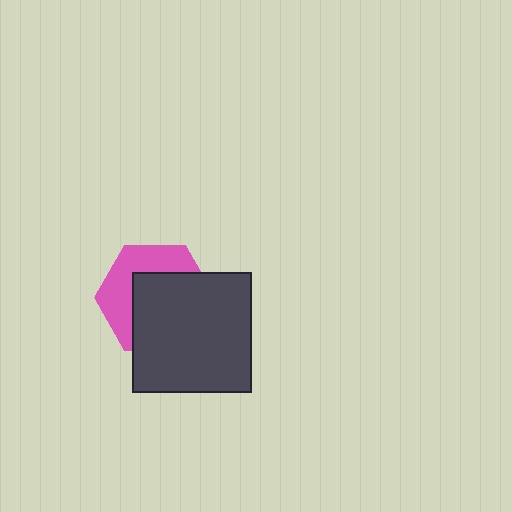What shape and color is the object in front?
The object in front is a dark gray rectangle.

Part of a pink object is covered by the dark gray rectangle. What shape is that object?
It is a hexagon.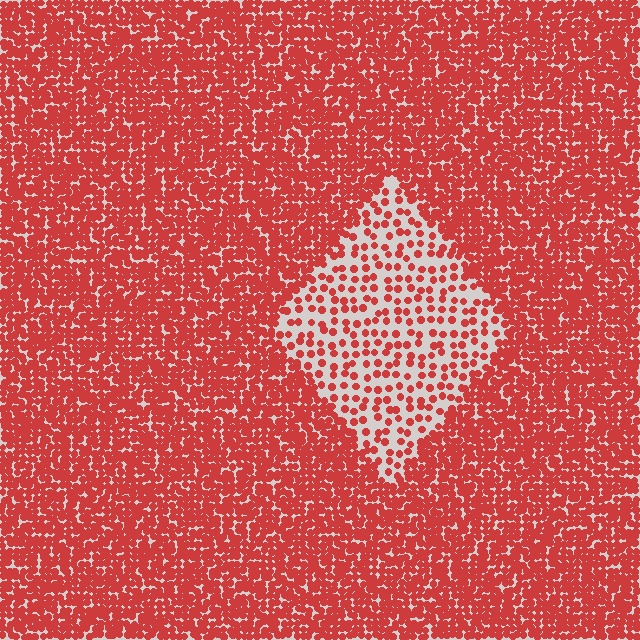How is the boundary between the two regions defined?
The boundary is defined by a change in element density (approximately 2.8x ratio). All elements are the same color, size, and shape.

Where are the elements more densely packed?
The elements are more densely packed outside the diamond boundary.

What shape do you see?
I see a diamond.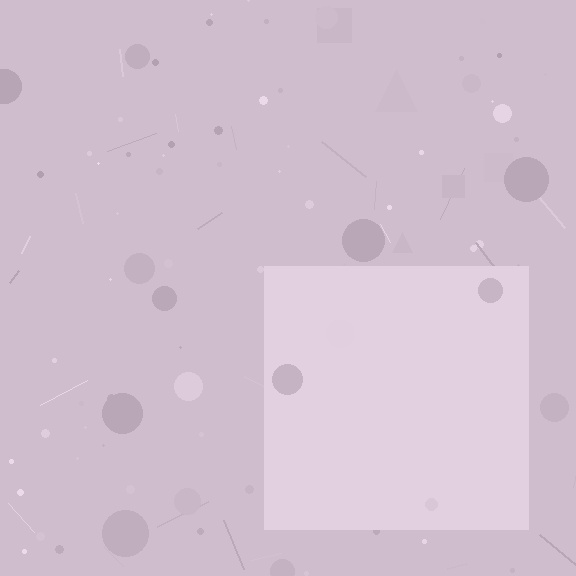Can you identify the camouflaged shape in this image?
The camouflaged shape is a square.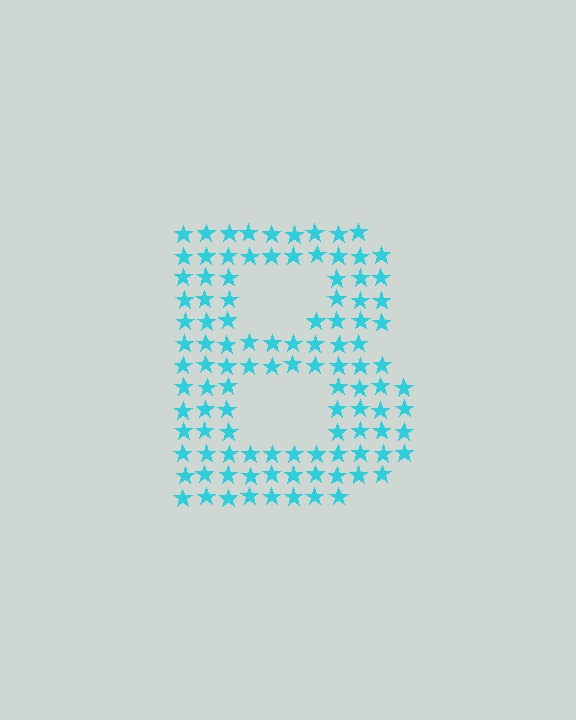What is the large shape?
The large shape is the letter B.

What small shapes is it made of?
It is made of small stars.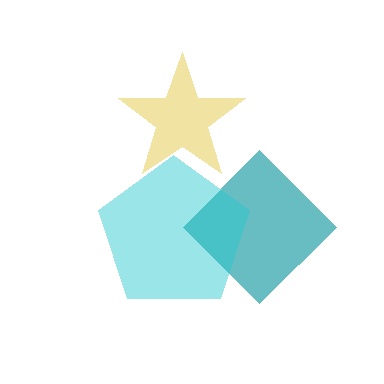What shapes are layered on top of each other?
The layered shapes are: a yellow star, a teal diamond, a cyan pentagon.